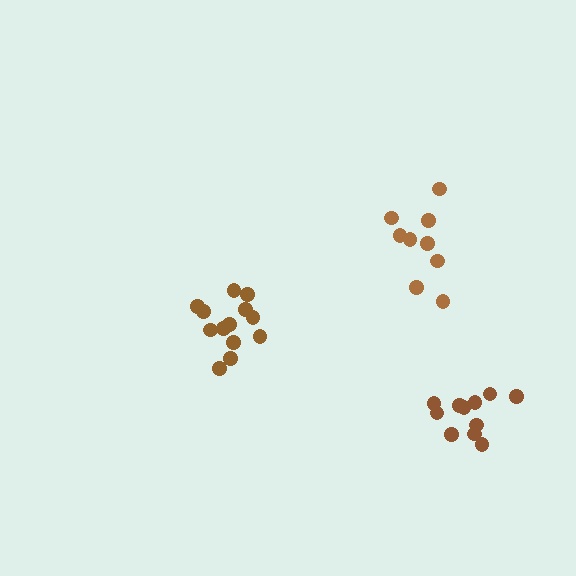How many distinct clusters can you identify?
There are 3 distinct clusters.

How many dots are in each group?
Group 1: 11 dots, Group 2: 13 dots, Group 3: 9 dots (33 total).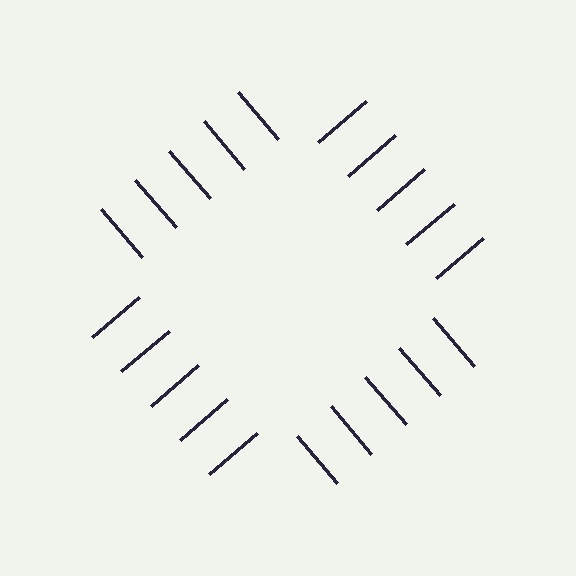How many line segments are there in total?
20 — 5 along each of the 4 edges.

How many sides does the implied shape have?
4 sides — the line-ends trace a square.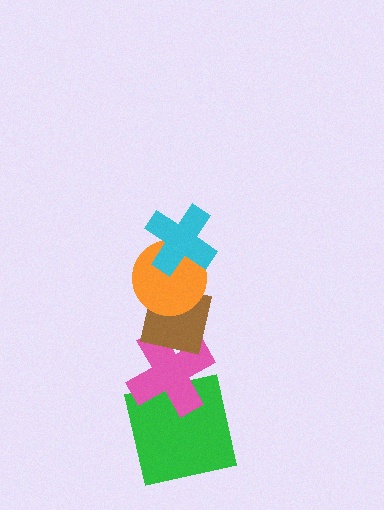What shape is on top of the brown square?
The orange circle is on top of the brown square.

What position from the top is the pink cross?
The pink cross is 4th from the top.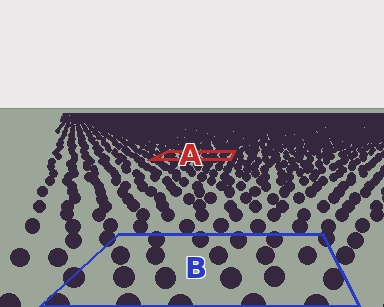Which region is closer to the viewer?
Region B is closer. The texture elements there are larger and more spread out.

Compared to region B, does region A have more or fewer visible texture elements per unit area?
Region A has more texture elements per unit area — they are packed more densely because it is farther away.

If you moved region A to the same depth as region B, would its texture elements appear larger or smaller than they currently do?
They would appear larger. At a closer depth, the same texture elements are projected at a bigger on-screen size.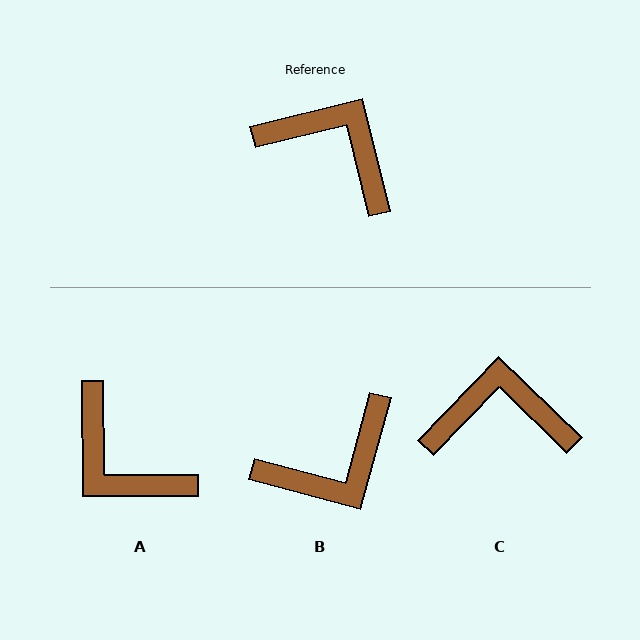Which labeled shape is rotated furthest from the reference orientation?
A, about 166 degrees away.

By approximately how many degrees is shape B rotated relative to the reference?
Approximately 119 degrees clockwise.